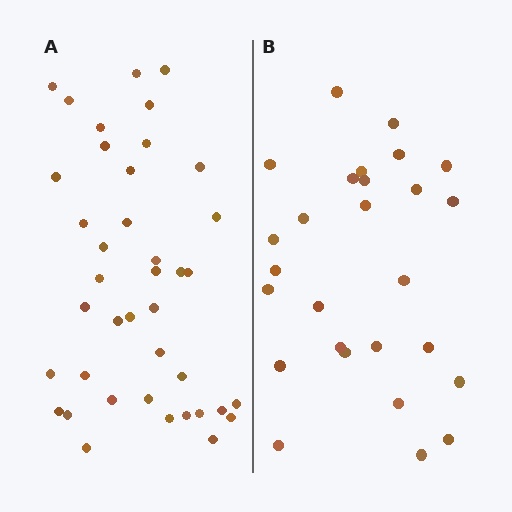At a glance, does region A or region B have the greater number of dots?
Region A (the left region) has more dots.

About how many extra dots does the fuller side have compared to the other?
Region A has approximately 15 more dots than region B.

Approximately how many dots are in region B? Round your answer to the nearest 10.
About 30 dots. (The exact count is 27, which rounds to 30.)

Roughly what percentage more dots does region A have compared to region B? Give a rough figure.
About 50% more.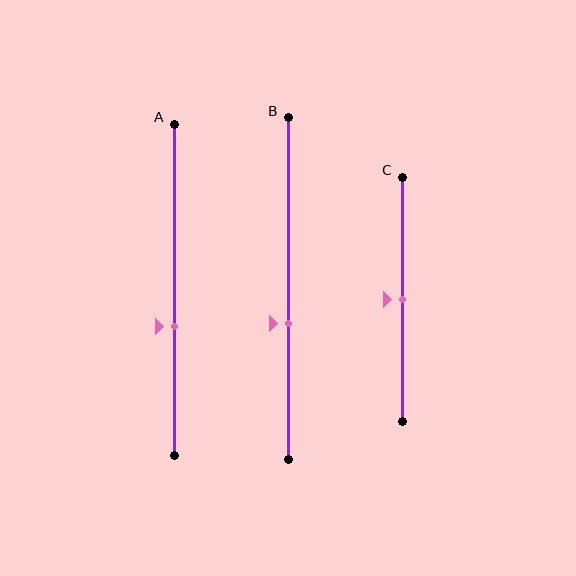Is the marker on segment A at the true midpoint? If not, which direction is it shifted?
No, the marker on segment A is shifted downward by about 11% of the segment length.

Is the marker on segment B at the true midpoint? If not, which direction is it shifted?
No, the marker on segment B is shifted downward by about 10% of the segment length.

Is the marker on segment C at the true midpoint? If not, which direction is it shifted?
Yes, the marker on segment C is at the true midpoint.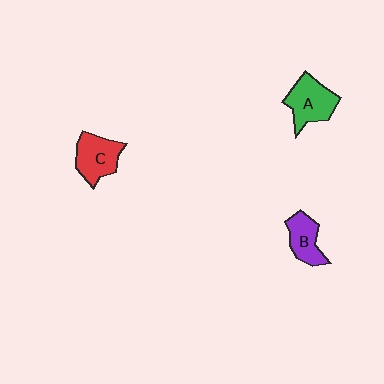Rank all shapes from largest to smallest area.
From largest to smallest: A (green), C (red), B (purple).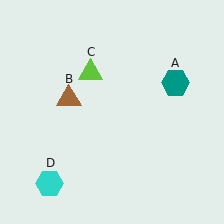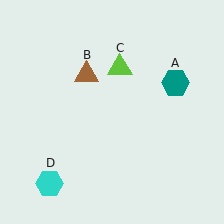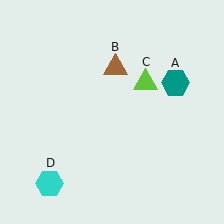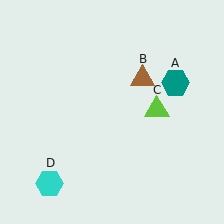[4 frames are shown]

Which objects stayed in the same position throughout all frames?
Teal hexagon (object A) and cyan hexagon (object D) remained stationary.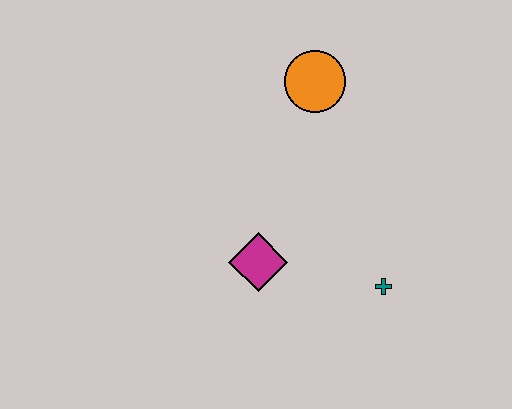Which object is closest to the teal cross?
The magenta diamond is closest to the teal cross.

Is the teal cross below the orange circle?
Yes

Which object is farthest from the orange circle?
The teal cross is farthest from the orange circle.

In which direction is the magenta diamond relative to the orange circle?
The magenta diamond is below the orange circle.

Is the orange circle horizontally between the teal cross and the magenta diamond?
Yes